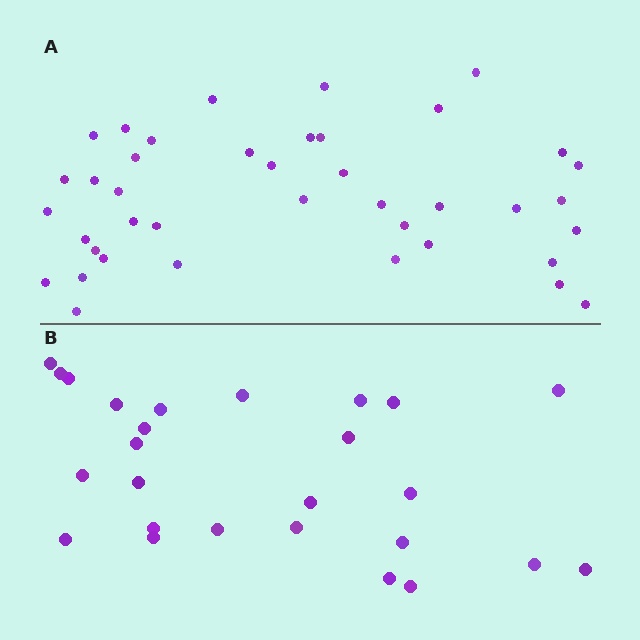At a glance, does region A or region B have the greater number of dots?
Region A (the top region) has more dots.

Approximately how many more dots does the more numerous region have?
Region A has approximately 15 more dots than region B.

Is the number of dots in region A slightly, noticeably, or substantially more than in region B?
Region A has substantially more. The ratio is roughly 1.5 to 1.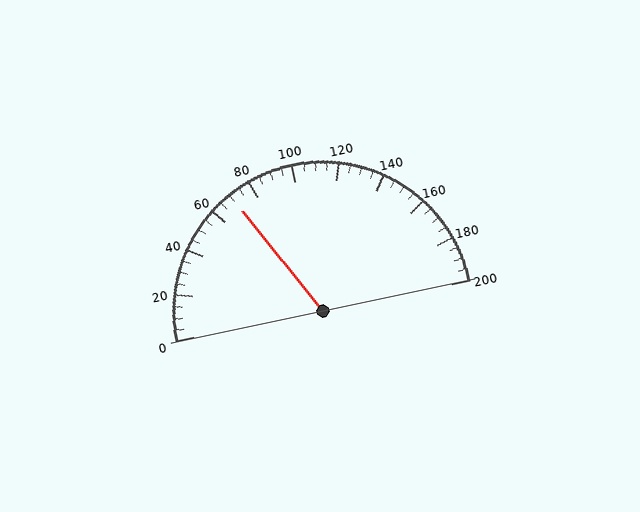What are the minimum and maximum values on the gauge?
The gauge ranges from 0 to 200.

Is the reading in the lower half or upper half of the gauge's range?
The reading is in the lower half of the range (0 to 200).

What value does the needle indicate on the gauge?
The needle indicates approximately 70.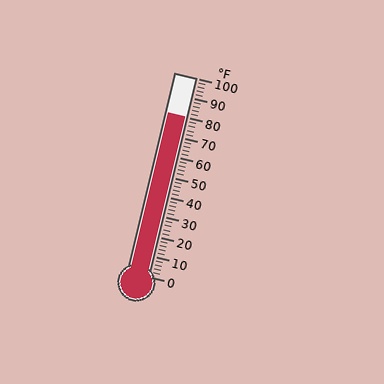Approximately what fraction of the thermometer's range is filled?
The thermometer is filled to approximately 80% of its range.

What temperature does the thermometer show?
The thermometer shows approximately 80°F.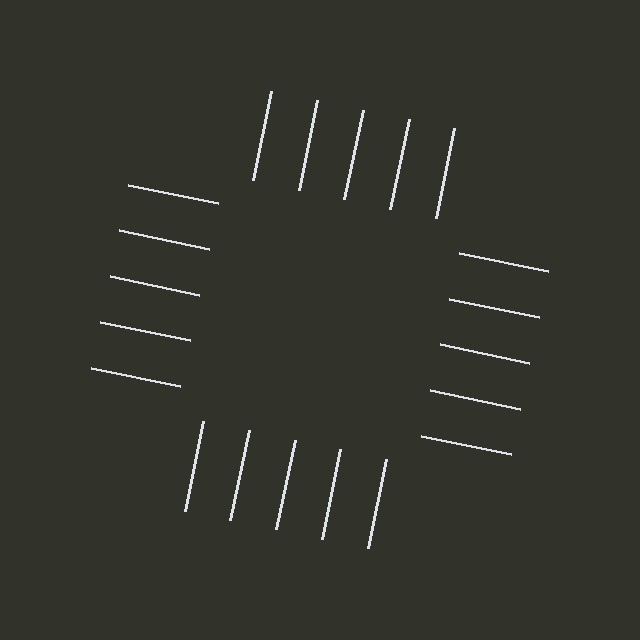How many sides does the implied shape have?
4 sides — the line-ends trace a square.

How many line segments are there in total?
20 — 5 along each of the 4 edges.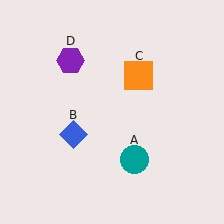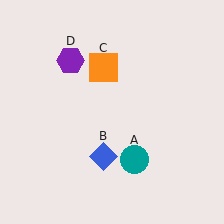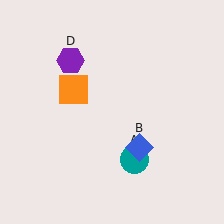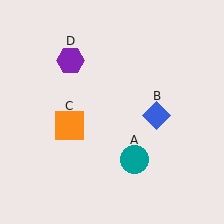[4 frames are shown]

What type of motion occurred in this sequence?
The blue diamond (object B), orange square (object C) rotated counterclockwise around the center of the scene.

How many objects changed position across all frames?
2 objects changed position: blue diamond (object B), orange square (object C).